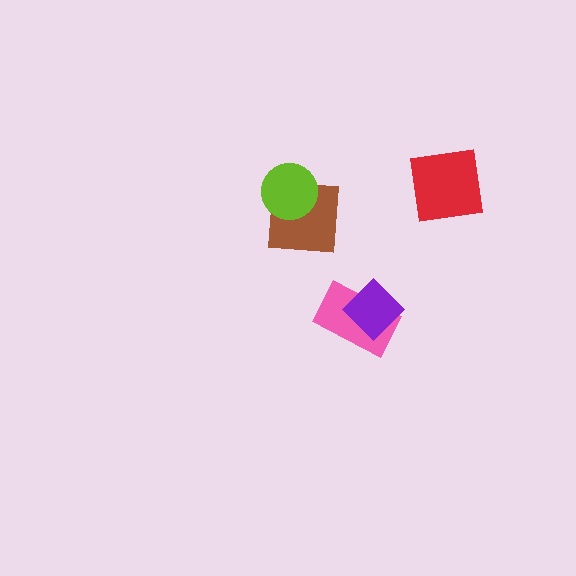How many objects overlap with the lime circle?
1 object overlaps with the lime circle.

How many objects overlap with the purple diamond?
1 object overlaps with the purple diamond.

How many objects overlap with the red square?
0 objects overlap with the red square.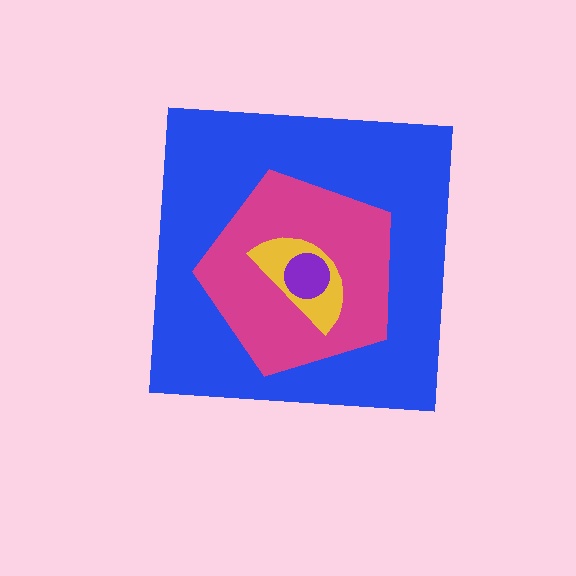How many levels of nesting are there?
4.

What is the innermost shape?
The purple circle.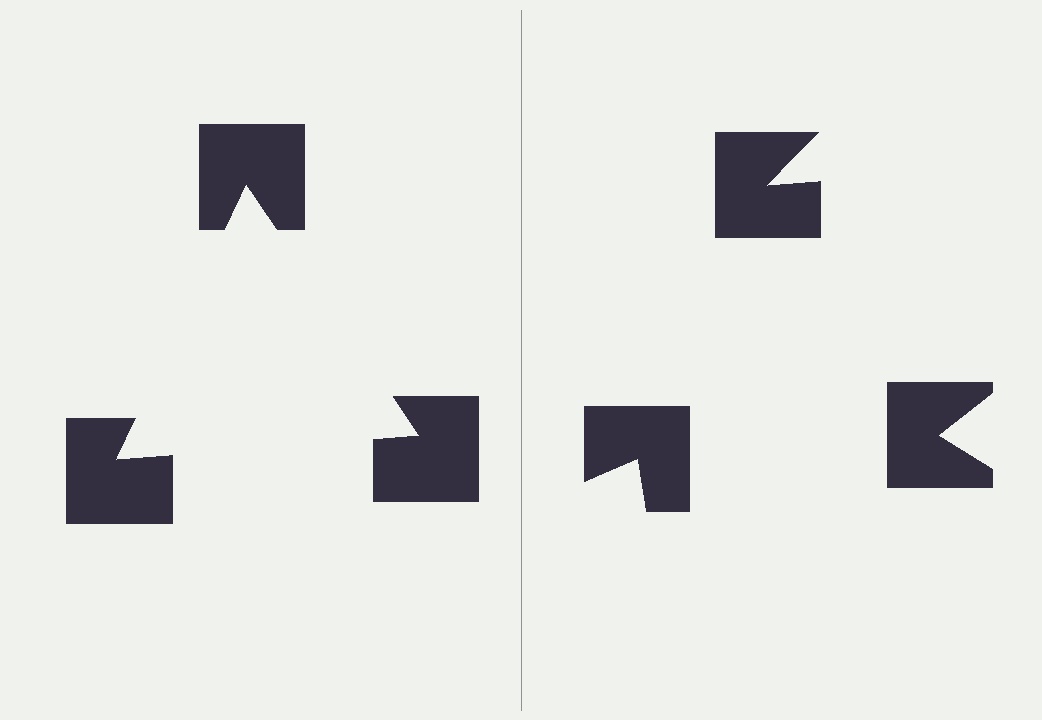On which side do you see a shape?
An illusory triangle appears on the left side. On the right side the wedge cuts are rotated, so no coherent shape forms.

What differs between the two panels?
The notched squares are positioned identically on both sides; only the wedge orientations differ. On the left they align to a triangle; on the right they are misaligned.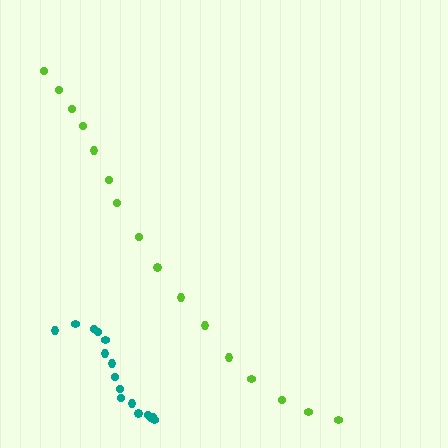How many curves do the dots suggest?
There are 2 distinct paths.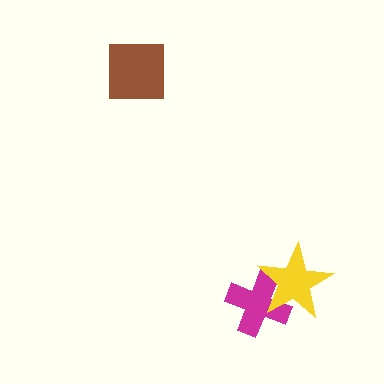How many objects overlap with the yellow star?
1 object overlaps with the yellow star.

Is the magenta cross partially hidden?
Yes, it is partially covered by another shape.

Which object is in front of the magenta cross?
The yellow star is in front of the magenta cross.